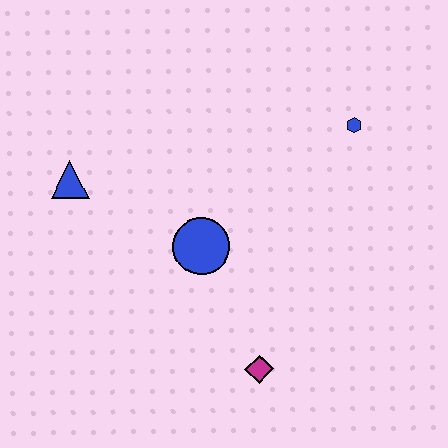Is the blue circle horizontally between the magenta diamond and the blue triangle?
Yes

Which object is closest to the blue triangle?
The blue circle is closest to the blue triangle.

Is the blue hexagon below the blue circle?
No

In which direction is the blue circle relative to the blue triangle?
The blue circle is to the right of the blue triangle.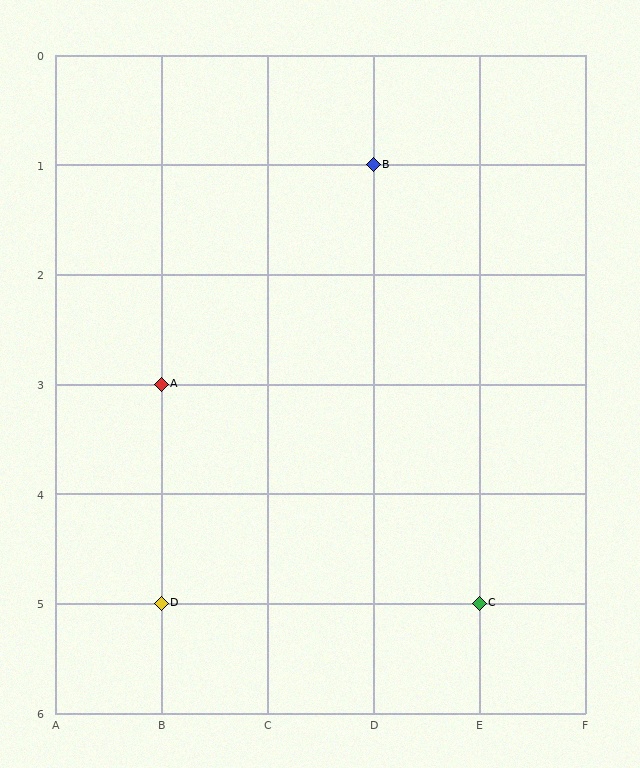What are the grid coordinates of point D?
Point D is at grid coordinates (B, 5).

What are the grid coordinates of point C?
Point C is at grid coordinates (E, 5).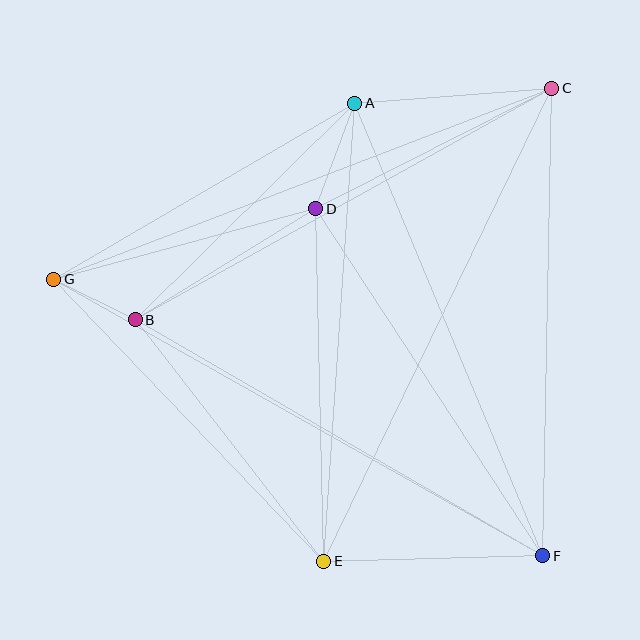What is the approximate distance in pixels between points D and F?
The distance between D and F is approximately 415 pixels.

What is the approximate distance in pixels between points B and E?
The distance between B and E is approximately 306 pixels.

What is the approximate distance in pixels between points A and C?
The distance between A and C is approximately 197 pixels.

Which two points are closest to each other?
Points B and G are closest to each other.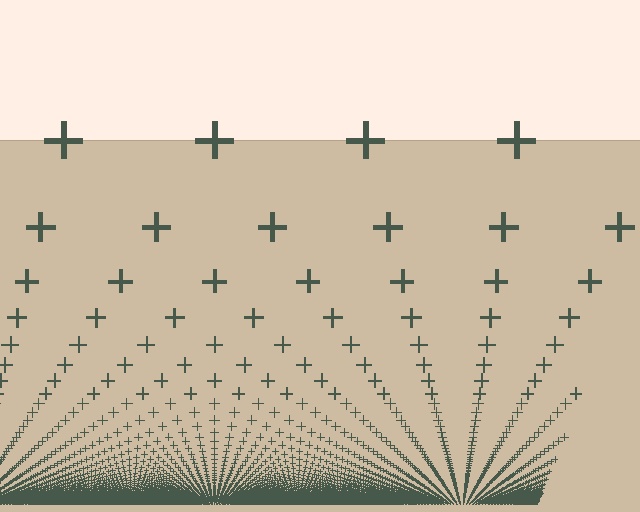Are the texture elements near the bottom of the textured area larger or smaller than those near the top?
Smaller. The gradient is inverted — elements near the bottom are smaller and denser.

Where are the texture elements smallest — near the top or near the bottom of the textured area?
Near the bottom.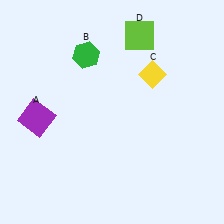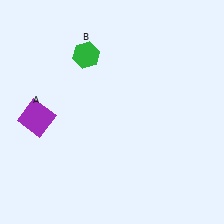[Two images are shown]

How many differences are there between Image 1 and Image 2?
There are 2 differences between the two images.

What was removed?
The lime square (D), the yellow diamond (C) were removed in Image 2.